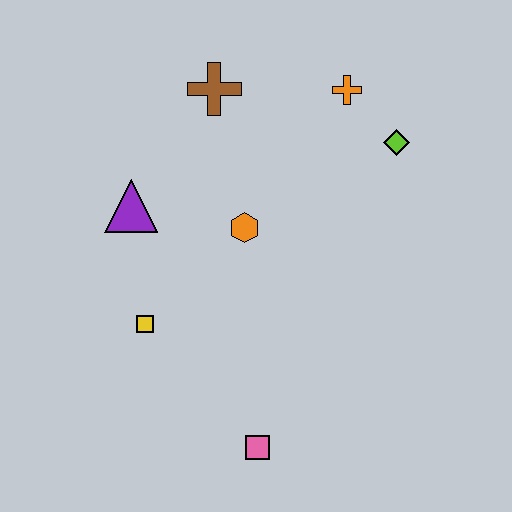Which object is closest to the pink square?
The yellow square is closest to the pink square.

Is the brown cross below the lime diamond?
No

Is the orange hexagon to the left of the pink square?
Yes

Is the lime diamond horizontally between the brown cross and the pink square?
No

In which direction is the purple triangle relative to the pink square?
The purple triangle is above the pink square.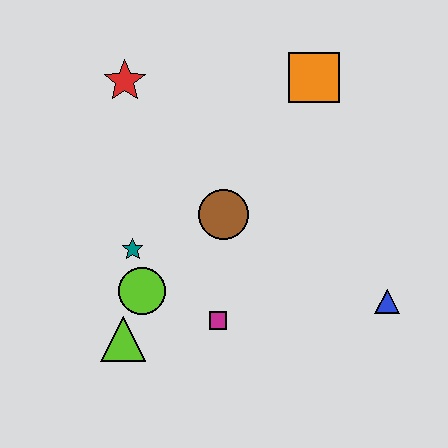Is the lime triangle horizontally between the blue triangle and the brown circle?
No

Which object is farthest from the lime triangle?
The orange square is farthest from the lime triangle.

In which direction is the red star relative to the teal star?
The red star is above the teal star.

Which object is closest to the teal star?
The lime circle is closest to the teal star.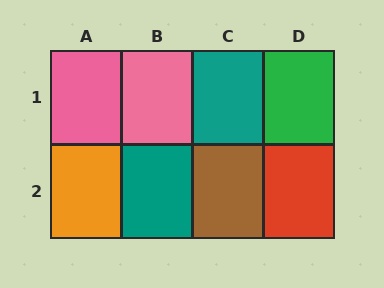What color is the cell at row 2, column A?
Orange.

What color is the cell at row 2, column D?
Red.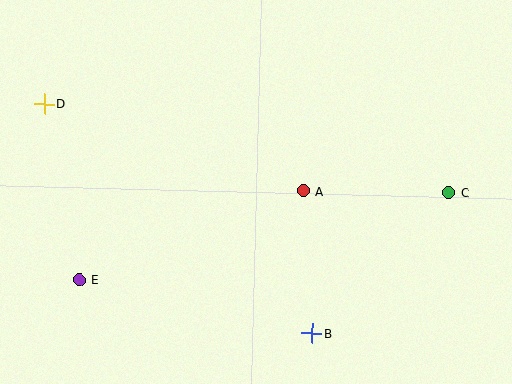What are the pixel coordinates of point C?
Point C is at (449, 193).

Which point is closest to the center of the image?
Point A at (303, 191) is closest to the center.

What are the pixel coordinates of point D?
Point D is at (44, 104).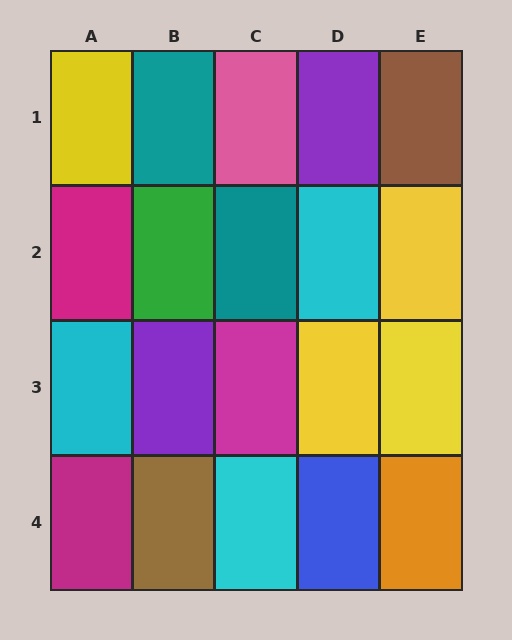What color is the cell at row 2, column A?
Magenta.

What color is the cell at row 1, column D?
Purple.